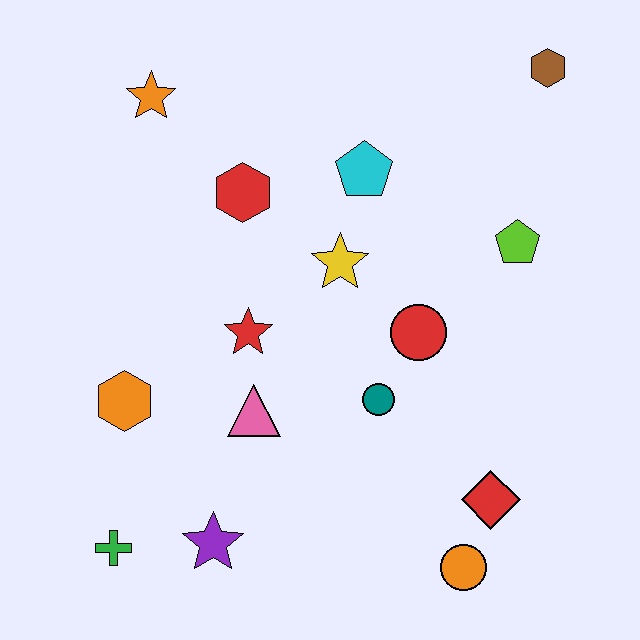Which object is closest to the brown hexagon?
The lime pentagon is closest to the brown hexagon.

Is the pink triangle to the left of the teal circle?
Yes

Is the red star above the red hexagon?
No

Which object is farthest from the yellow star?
The green cross is farthest from the yellow star.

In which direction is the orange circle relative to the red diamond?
The orange circle is below the red diamond.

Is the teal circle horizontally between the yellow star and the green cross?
No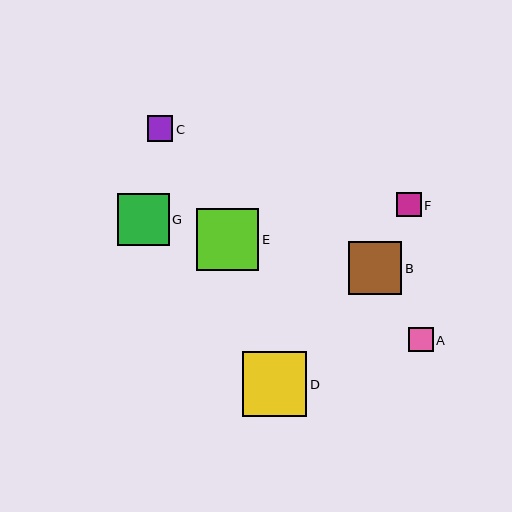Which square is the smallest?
Square F is the smallest with a size of approximately 24 pixels.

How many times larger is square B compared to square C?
Square B is approximately 2.1 times the size of square C.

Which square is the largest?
Square D is the largest with a size of approximately 65 pixels.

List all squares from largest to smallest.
From largest to smallest: D, E, B, G, C, A, F.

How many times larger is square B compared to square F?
Square B is approximately 2.2 times the size of square F.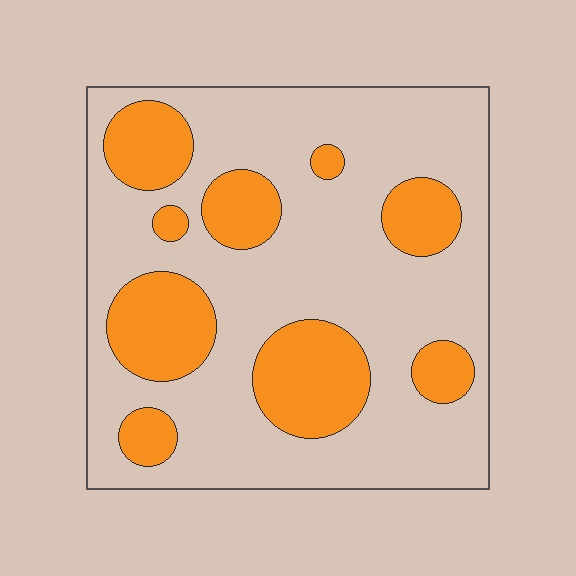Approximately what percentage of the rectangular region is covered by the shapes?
Approximately 30%.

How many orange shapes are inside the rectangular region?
9.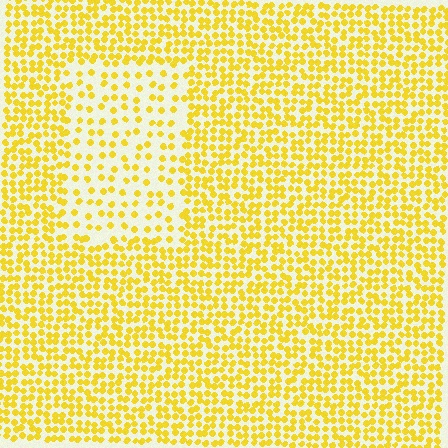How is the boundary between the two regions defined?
The boundary is defined by a change in element density (approximately 2.2x ratio). All elements are the same color, size, and shape.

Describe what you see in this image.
The image contains small yellow elements arranged at two different densities. A rectangle-shaped region is visible where the elements are less densely packed than the surrounding area.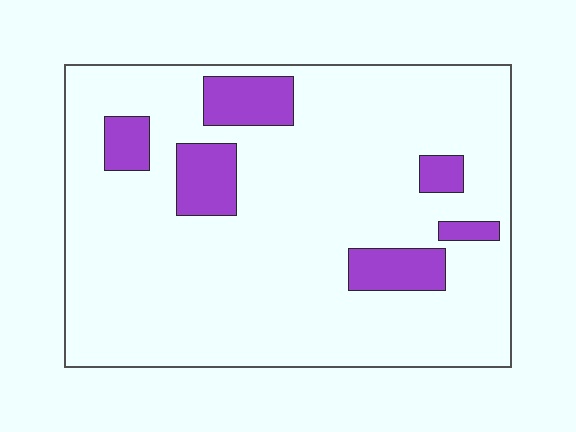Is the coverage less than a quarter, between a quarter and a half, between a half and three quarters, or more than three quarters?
Less than a quarter.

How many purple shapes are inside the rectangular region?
6.